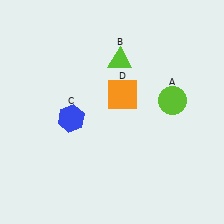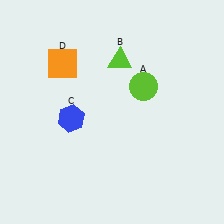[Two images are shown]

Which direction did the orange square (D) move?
The orange square (D) moved left.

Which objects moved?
The objects that moved are: the lime circle (A), the orange square (D).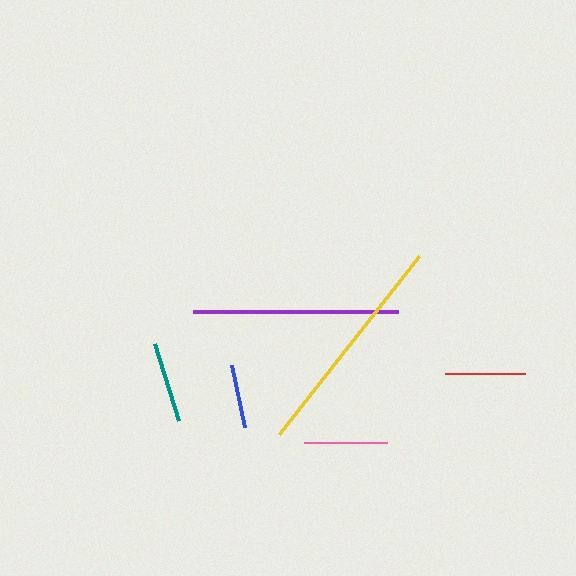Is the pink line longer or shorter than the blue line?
The pink line is longer than the blue line.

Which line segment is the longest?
The yellow line is the longest at approximately 227 pixels.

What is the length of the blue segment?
The blue segment is approximately 63 pixels long.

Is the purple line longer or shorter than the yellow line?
The yellow line is longer than the purple line.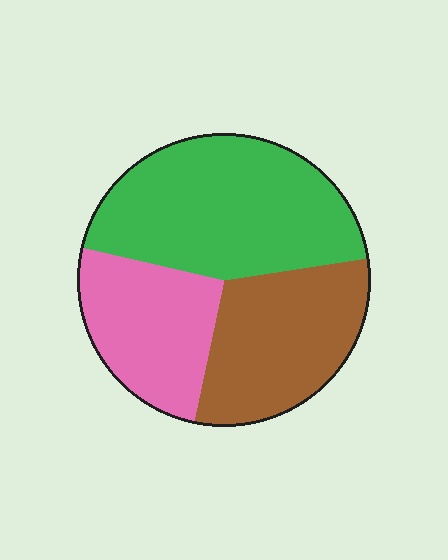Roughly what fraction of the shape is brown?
Brown covers around 30% of the shape.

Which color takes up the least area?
Pink, at roughly 25%.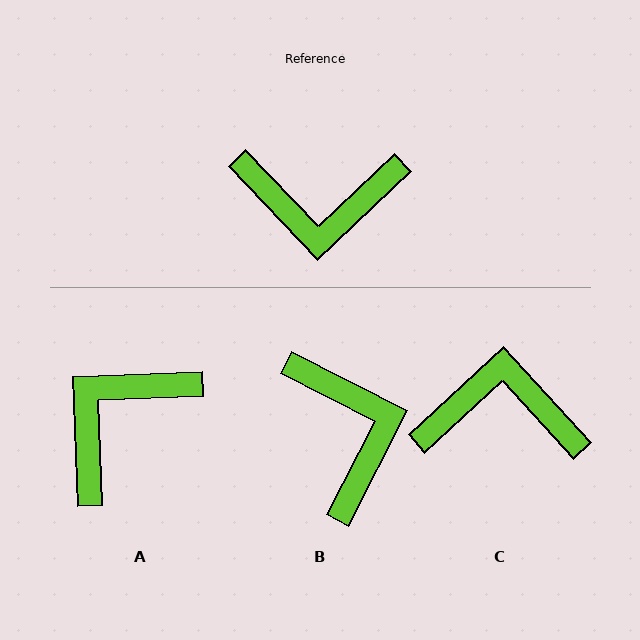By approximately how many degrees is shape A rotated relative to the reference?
Approximately 131 degrees clockwise.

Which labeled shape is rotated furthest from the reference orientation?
C, about 179 degrees away.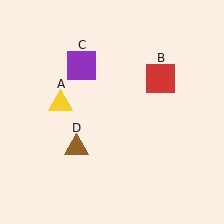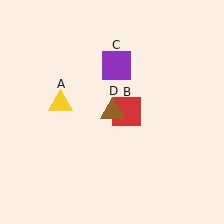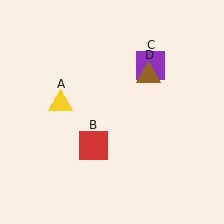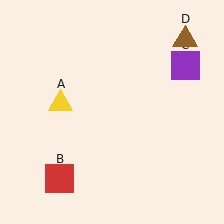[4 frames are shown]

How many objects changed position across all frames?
3 objects changed position: red square (object B), purple square (object C), brown triangle (object D).